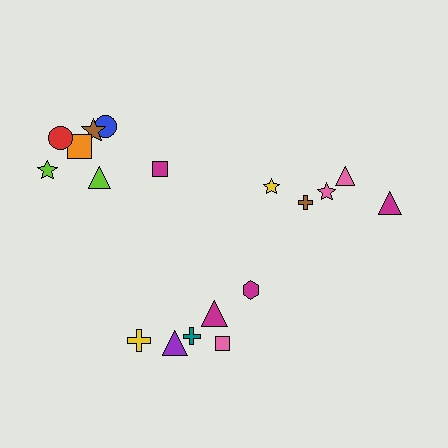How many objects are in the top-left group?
There are 7 objects.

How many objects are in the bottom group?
There are 6 objects.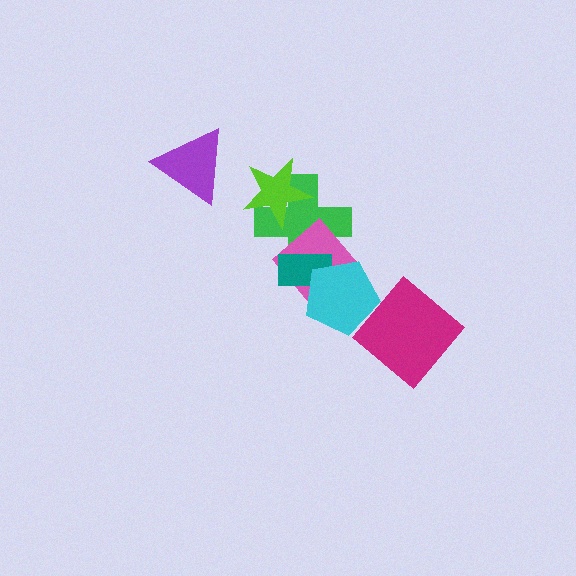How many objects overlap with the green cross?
3 objects overlap with the green cross.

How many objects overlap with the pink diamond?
3 objects overlap with the pink diamond.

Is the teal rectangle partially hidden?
Yes, it is partially covered by another shape.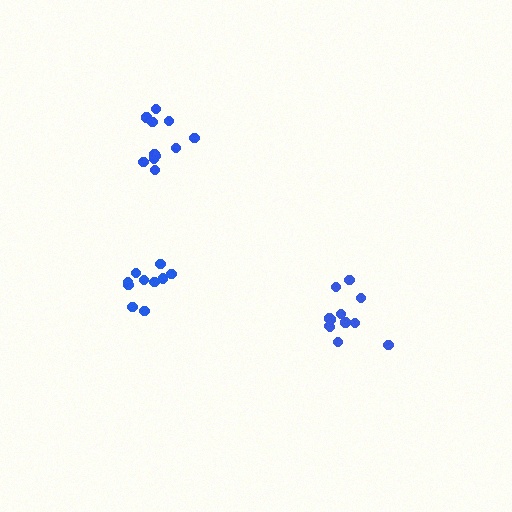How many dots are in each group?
Group 1: 11 dots, Group 2: 12 dots, Group 3: 10 dots (33 total).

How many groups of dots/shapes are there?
There are 3 groups.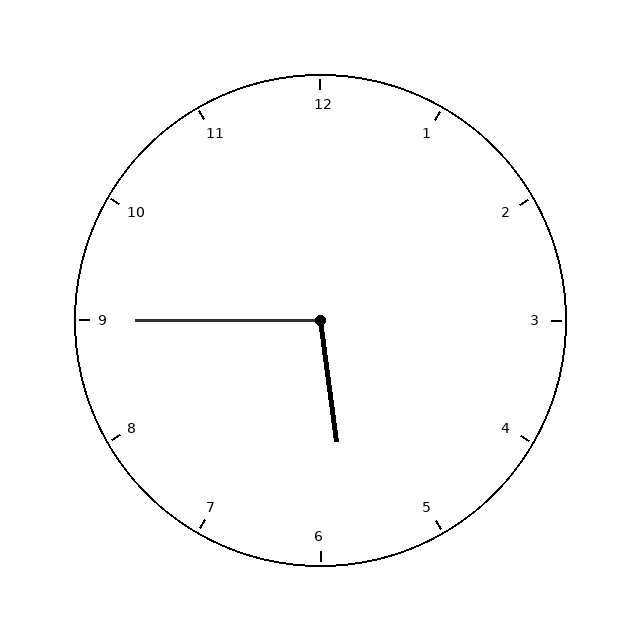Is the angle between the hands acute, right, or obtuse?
It is obtuse.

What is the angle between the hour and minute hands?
Approximately 98 degrees.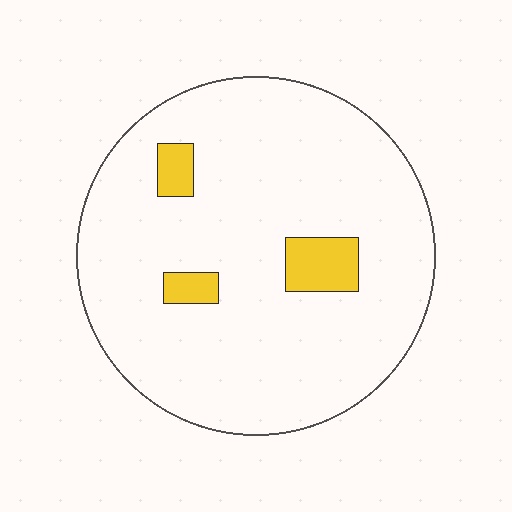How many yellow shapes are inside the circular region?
3.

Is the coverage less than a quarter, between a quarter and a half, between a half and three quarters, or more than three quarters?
Less than a quarter.